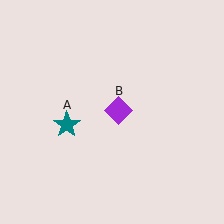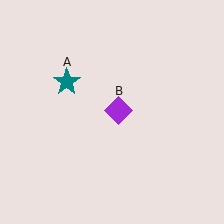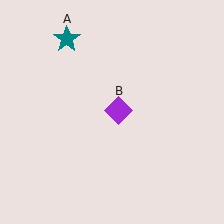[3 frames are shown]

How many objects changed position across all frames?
1 object changed position: teal star (object A).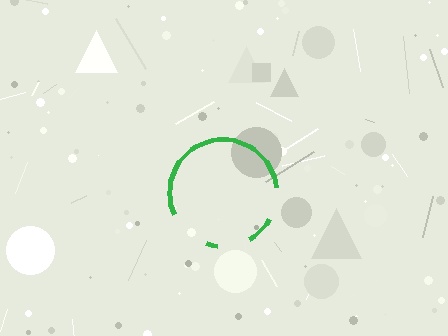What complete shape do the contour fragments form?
The contour fragments form a circle.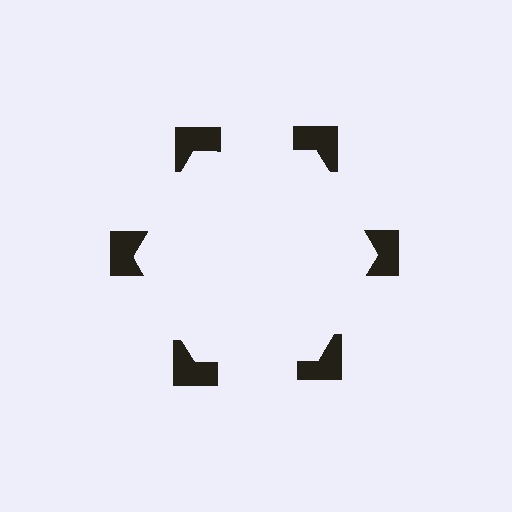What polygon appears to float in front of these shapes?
An illusory hexagon — its edges are inferred from the aligned wedge cuts in the notched squares, not physically drawn.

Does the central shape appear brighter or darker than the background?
It typically appears slightly brighter than the background, even though no actual brightness change is drawn.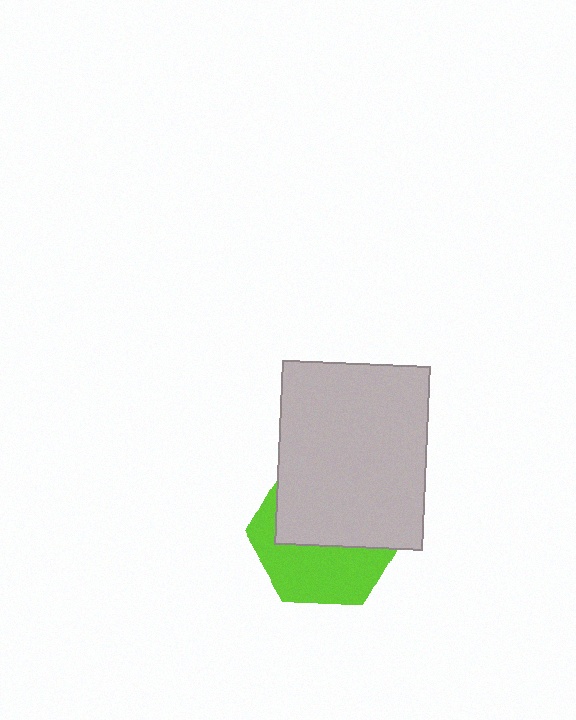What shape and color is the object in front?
The object in front is a light gray rectangle.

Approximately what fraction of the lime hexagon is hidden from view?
Roughly 56% of the lime hexagon is hidden behind the light gray rectangle.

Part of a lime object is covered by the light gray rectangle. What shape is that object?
It is a hexagon.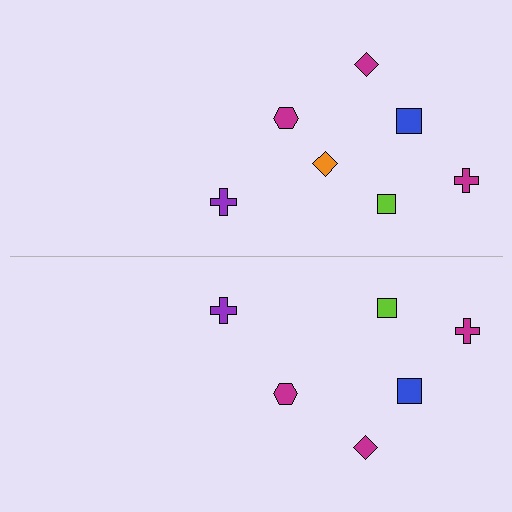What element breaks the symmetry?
A orange diamond is missing from the bottom side.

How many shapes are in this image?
There are 13 shapes in this image.